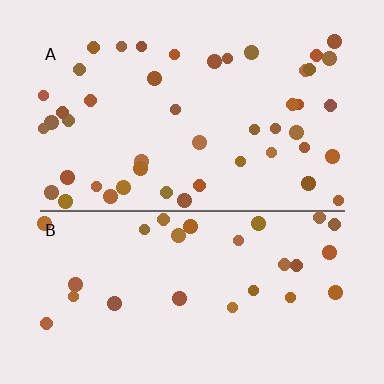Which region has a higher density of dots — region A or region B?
A (the top).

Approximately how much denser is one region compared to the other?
Approximately 1.7× — region A over region B.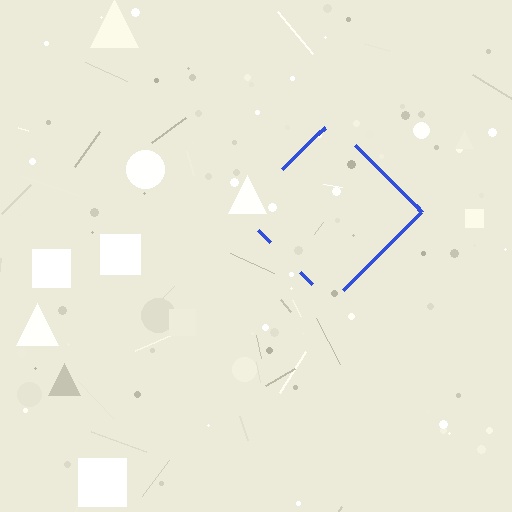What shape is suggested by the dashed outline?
The dashed outline suggests a diamond.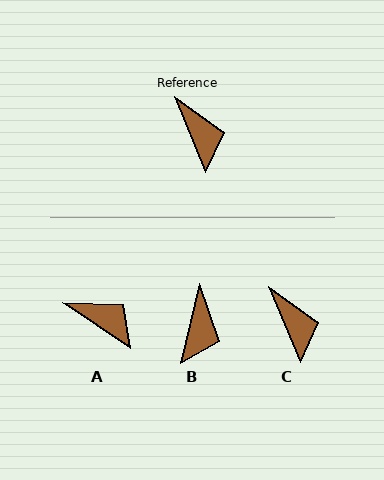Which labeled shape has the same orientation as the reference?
C.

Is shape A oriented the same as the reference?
No, it is off by about 34 degrees.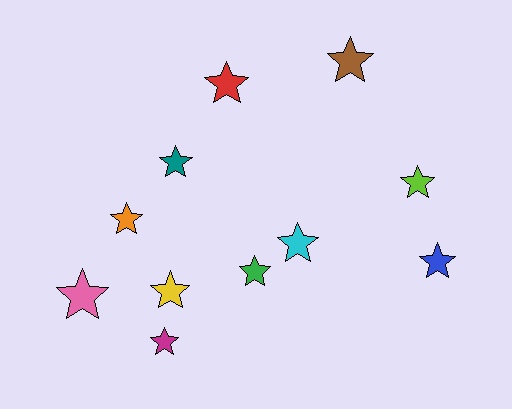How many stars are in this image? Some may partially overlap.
There are 11 stars.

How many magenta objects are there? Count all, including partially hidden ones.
There is 1 magenta object.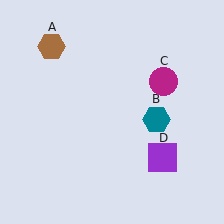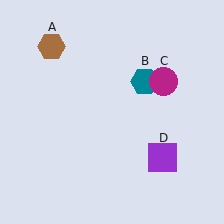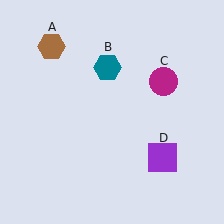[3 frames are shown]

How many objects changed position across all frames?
1 object changed position: teal hexagon (object B).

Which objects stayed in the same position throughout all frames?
Brown hexagon (object A) and magenta circle (object C) and purple square (object D) remained stationary.